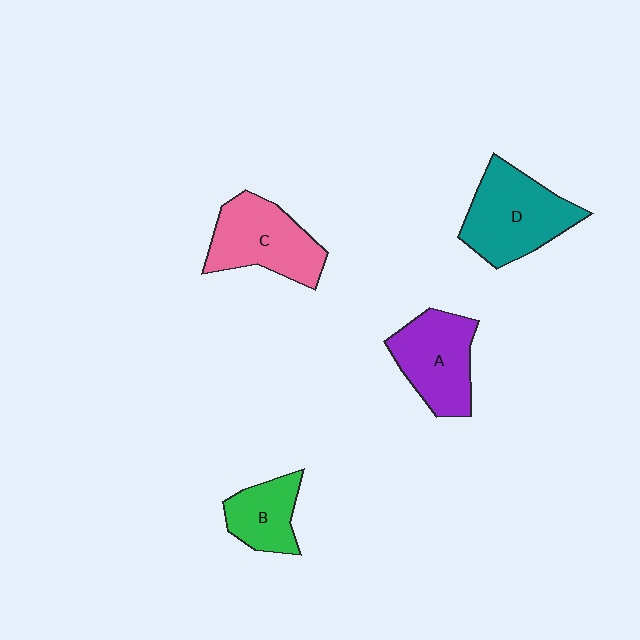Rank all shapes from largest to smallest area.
From largest to smallest: D (teal), C (pink), A (purple), B (green).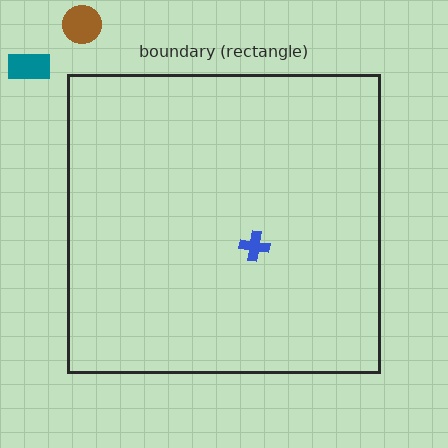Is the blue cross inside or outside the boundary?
Inside.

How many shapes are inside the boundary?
1 inside, 2 outside.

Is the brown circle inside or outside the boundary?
Outside.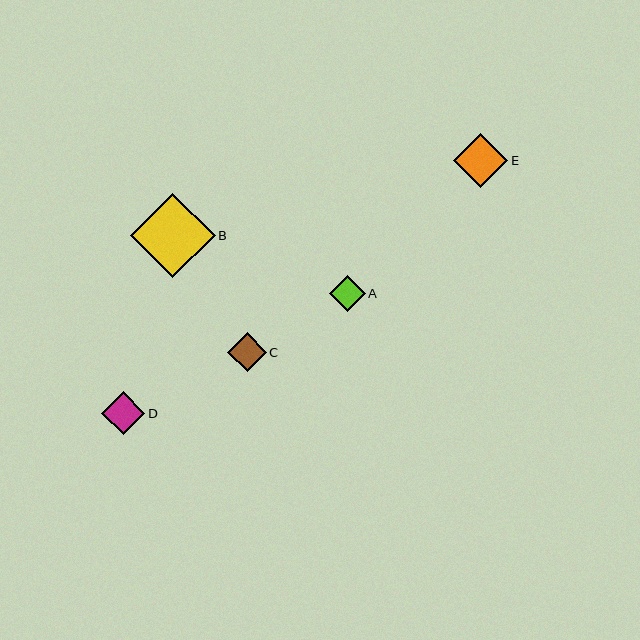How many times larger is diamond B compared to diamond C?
Diamond B is approximately 2.2 times the size of diamond C.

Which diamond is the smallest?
Diamond A is the smallest with a size of approximately 36 pixels.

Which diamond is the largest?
Diamond B is the largest with a size of approximately 84 pixels.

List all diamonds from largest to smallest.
From largest to smallest: B, E, D, C, A.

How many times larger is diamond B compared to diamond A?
Diamond B is approximately 2.3 times the size of diamond A.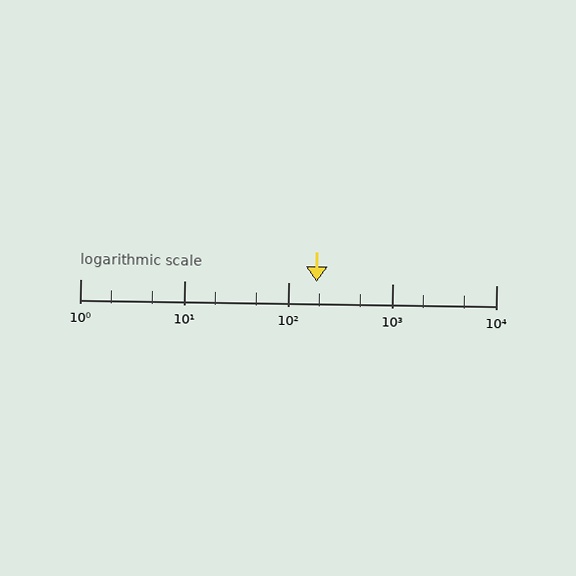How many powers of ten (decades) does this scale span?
The scale spans 4 decades, from 1 to 10000.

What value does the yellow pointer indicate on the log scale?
The pointer indicates approximately 190.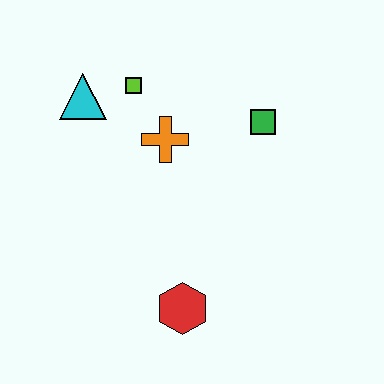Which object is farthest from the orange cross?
The red hexagon is farthest from the orange cross.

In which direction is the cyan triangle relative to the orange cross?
The cyan triangle is to the left of the orange cross.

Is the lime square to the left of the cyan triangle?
No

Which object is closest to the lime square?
The cyan triangle is closest to the lime square.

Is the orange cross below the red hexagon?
No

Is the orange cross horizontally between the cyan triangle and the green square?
Yes